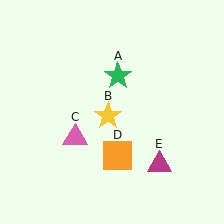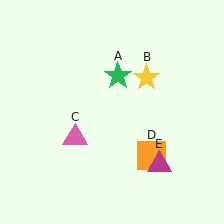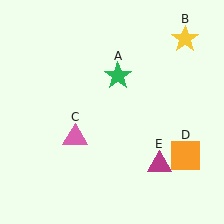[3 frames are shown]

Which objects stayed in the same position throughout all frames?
Green star (object A) and pink triangle (object C) and magenta triangle (object E) remained stationary.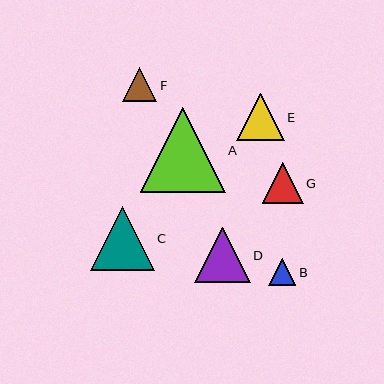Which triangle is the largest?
Triangle A is the largest with a size of approximately 85 pixels.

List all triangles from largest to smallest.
From largest to smallest: A, C, D, E, G, F, B.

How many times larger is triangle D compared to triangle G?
Triangle D is approximately 1.3 times the size of triangle G.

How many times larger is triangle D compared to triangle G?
Triangle D is approximately 1.3 times the size of triangle G.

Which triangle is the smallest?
Triangle B is the smallest with a size of approximately 27 pixels.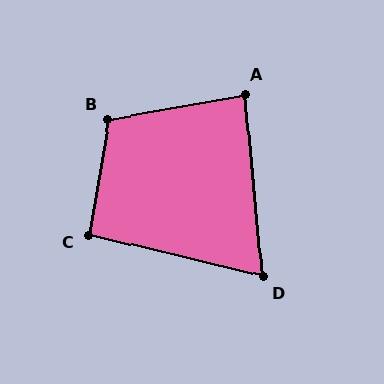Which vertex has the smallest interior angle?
D, at approximately 71 degrees.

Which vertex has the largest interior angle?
B, at approximately 109 degrees.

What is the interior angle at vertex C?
Approximately 95 degrees (approximately right).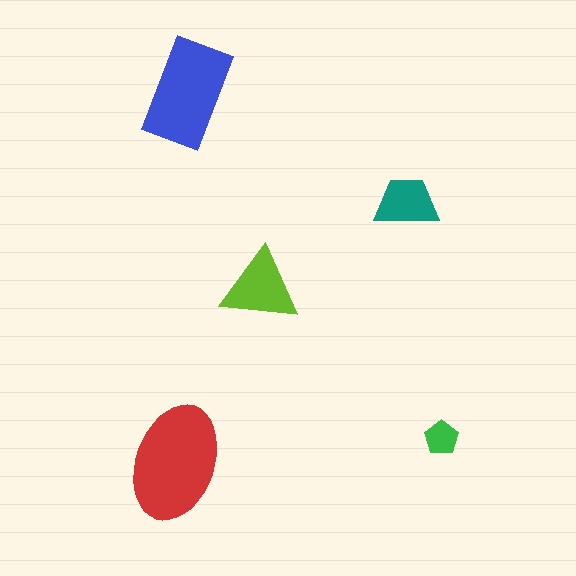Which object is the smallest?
The green pentagon.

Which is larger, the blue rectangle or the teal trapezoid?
The blue rectangle.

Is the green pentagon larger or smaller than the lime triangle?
Smaller.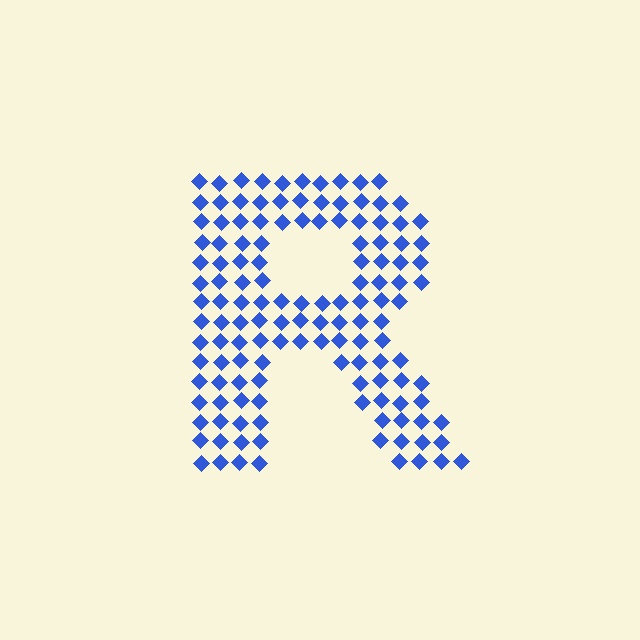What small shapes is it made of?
It is made of small diamonds.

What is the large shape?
The large shape is the letter R.